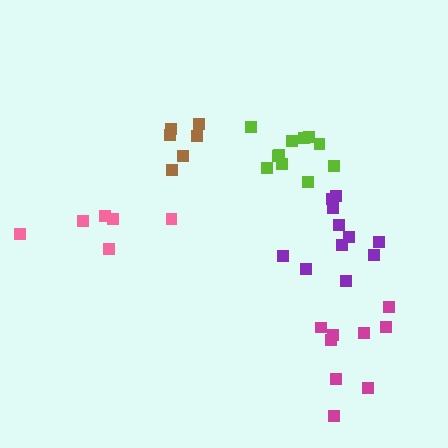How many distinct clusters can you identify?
There are 5 distinct clusters.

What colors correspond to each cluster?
The clusters are colored: brown, magenta, pink, purple, lime.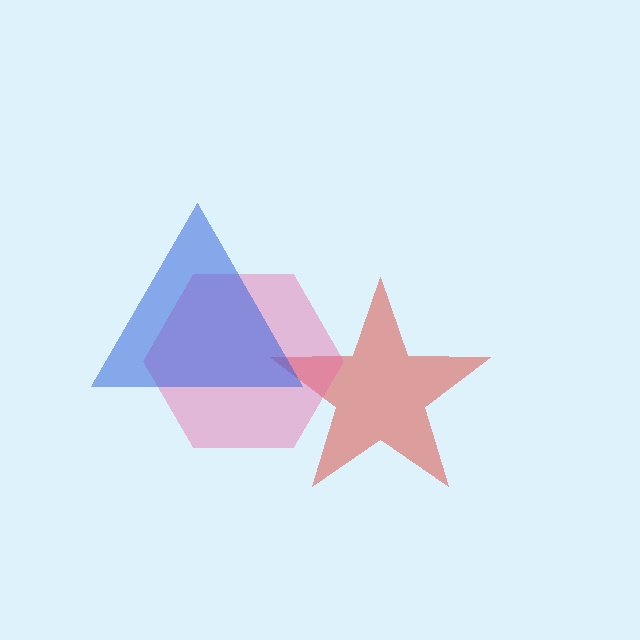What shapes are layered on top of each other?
The layered shapes are: a red star, a pink hexagon, a blue triangle.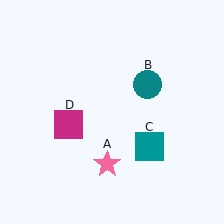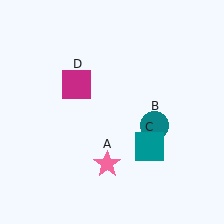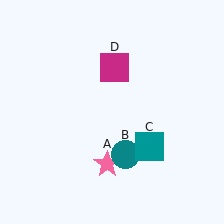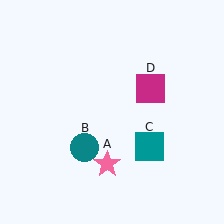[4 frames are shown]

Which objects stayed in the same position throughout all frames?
Pink star (object A) and teal square (object C) remained stationary.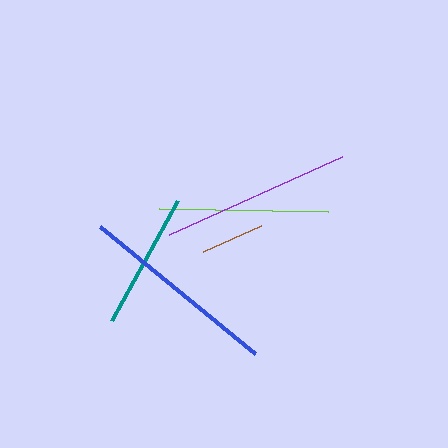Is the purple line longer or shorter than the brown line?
The purple line is longer than the brown line.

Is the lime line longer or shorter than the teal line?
The lime line is longer than the teal line.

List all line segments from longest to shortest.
From longest to shortest: blue, purple, lime, teal, brown.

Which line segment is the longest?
The blue line is the longest at approximately 200 pixels.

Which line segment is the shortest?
The brown line is the shortest at approximately 64 pixels.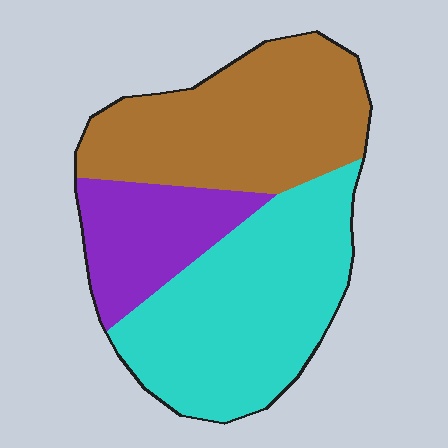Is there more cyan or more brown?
Cyan.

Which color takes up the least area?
Purple, at roughly 20%.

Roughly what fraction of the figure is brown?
Brown covers around 40% of the figure.